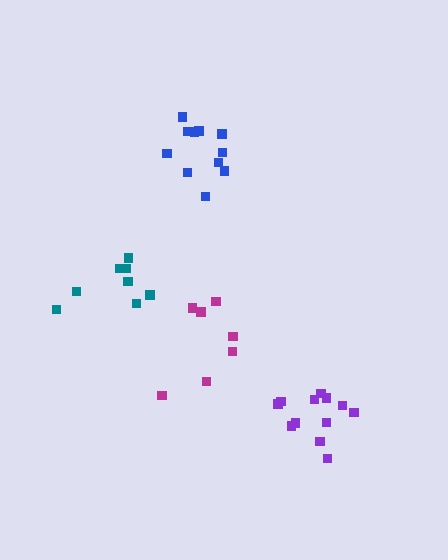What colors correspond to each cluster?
The clusters are colored: teal, magenta, purple, blue.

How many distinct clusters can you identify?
There are 4 distinct clusters.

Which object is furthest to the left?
The teal cluster is leftmost.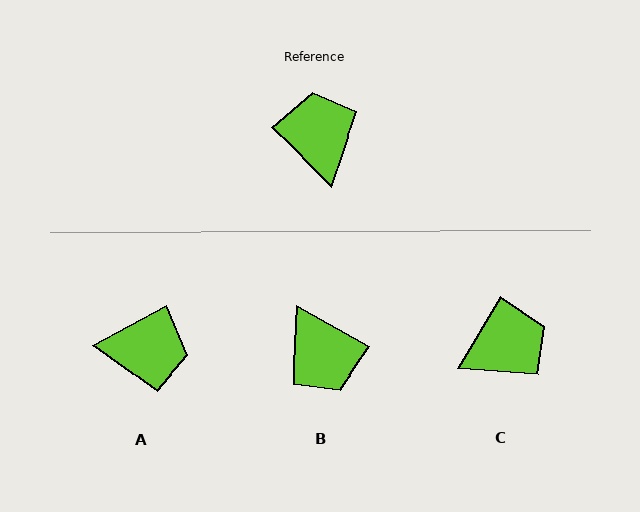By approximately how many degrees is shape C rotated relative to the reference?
Approximately 75 degrees clockwise.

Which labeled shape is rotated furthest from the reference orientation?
B, about 164 degrees away.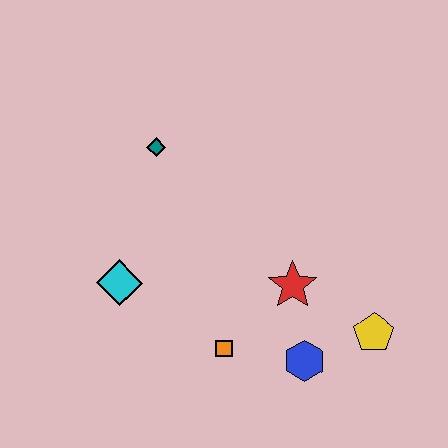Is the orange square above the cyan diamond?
No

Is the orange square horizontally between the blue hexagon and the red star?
No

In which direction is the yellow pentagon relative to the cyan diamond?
The yellow pentagon is to the right of the cyan diamond.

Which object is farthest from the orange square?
The teal diamond is farthest from the orange square.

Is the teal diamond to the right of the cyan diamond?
Yes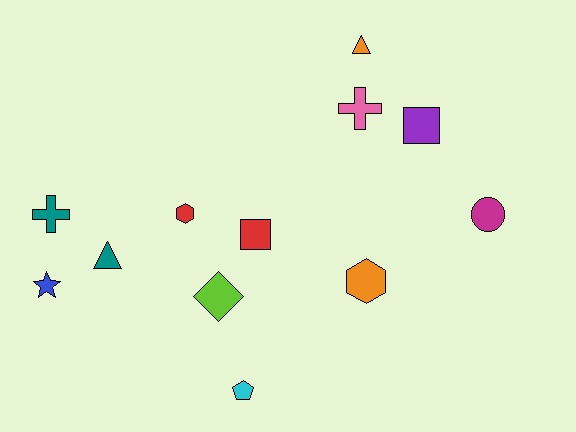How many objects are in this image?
There are 12 objects.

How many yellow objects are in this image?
There are no yellow objects.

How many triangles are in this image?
There are 2 triangles.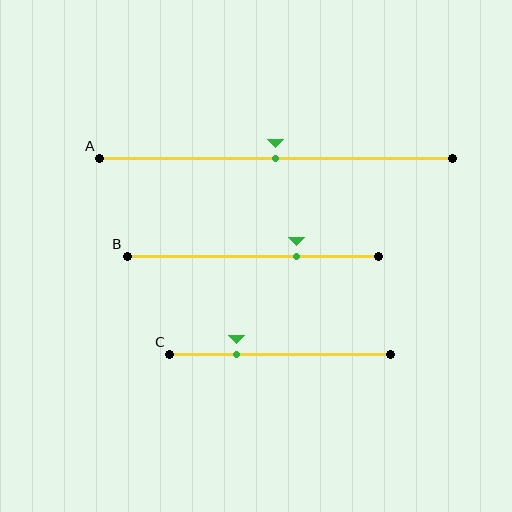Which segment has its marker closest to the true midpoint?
Segment A has its marker closest to the true midpoint.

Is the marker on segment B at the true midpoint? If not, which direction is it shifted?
No, the marker on segment B is shifted to the right by about 17% of the segment length.